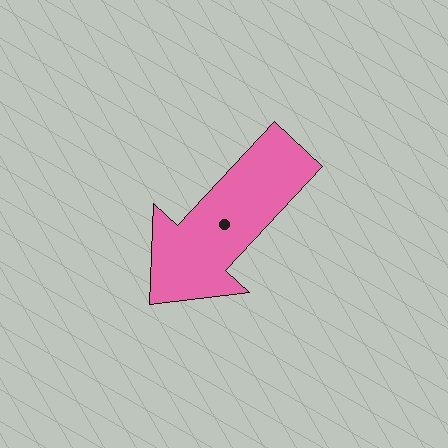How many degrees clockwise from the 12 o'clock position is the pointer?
Approximately 223 degrees.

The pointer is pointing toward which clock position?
Roughly 7 o'clock.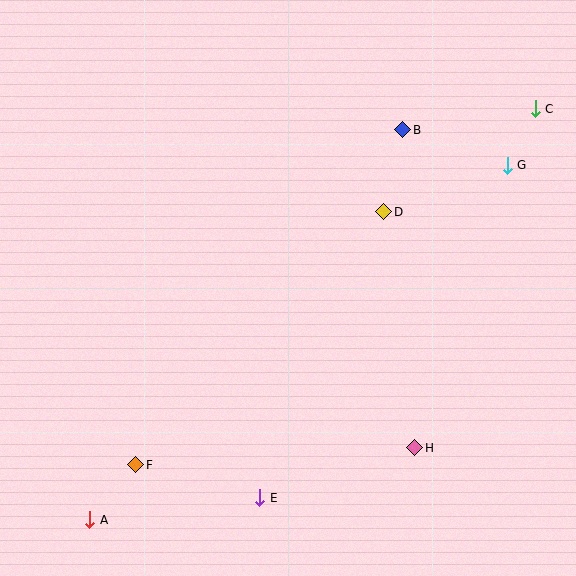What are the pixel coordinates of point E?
Point E is at (260, 498).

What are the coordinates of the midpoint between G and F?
The midpoint between G and F is at (321, 315).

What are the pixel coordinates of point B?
Point B is at (403, 130).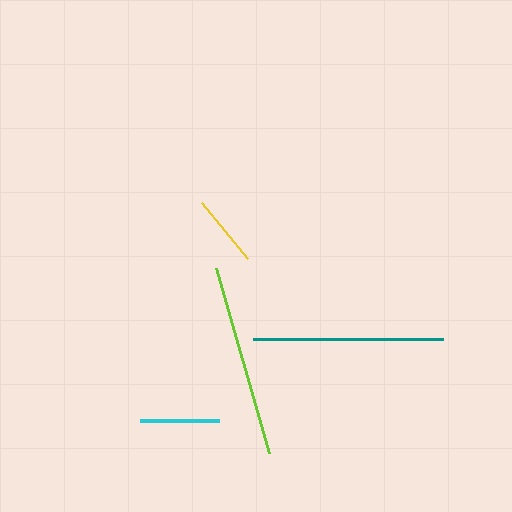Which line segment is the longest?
The lime line is the longest at approximately 193 pixels.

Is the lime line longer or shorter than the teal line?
The lime line is longer than the teal line.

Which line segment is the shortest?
The yellow line is the shortest at approximately 72 pixels.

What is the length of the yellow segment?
The yellow segment is approximately 72 pixels long.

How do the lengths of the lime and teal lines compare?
The lime and teal lines are approximately the same length.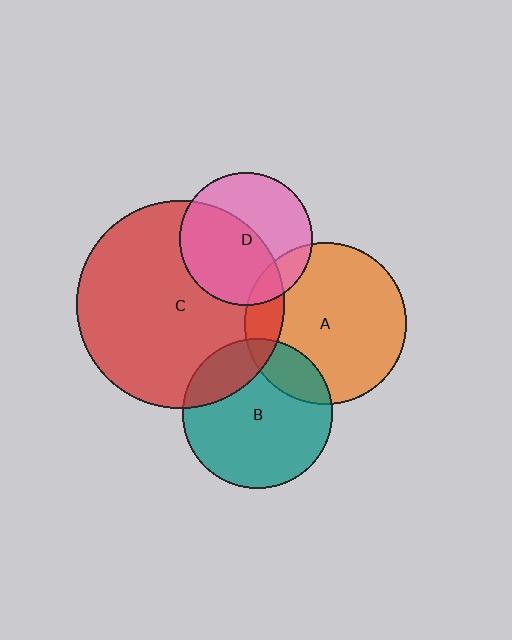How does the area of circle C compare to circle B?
Approximately 1.9 times.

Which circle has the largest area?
Circle C (red).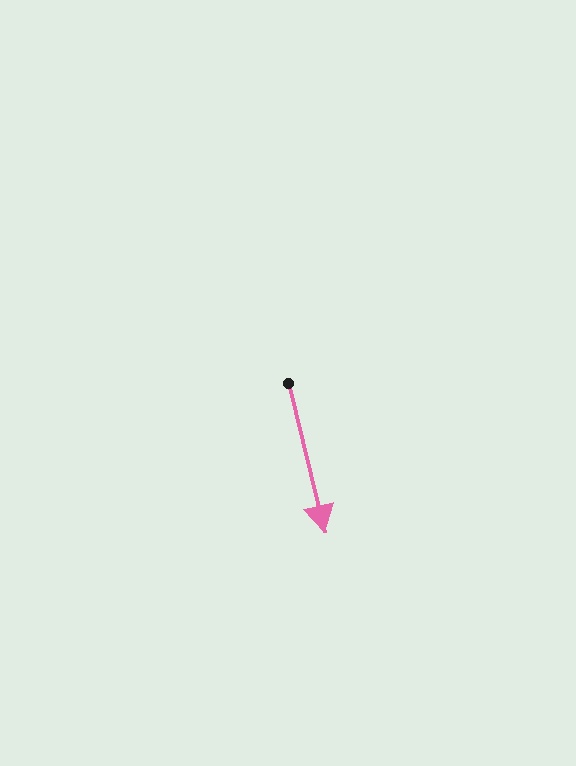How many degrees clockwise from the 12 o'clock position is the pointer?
Approximately 166 degrees.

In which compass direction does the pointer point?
South.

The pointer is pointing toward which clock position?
Roughly 6 o'clock.